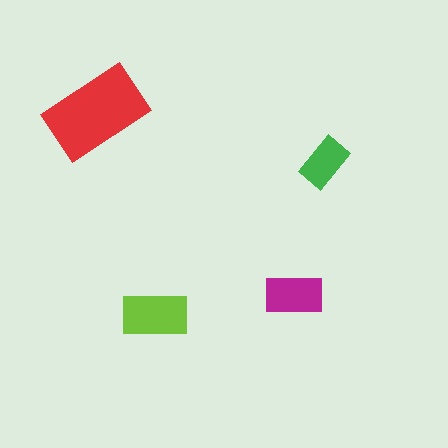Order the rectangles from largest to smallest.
the red one, the lime one, the magenta one, the green one.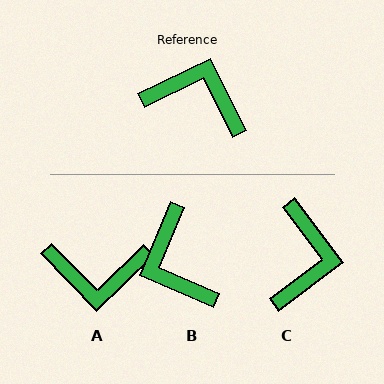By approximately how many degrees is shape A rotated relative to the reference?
Approximately 162 degrees clockwise.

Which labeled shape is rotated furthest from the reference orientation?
A, about 162 degrees away.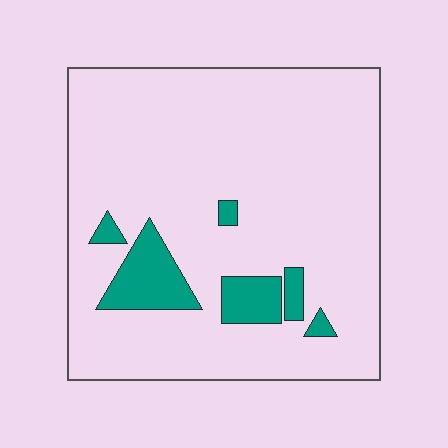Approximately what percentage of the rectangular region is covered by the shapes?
Approximately 10%.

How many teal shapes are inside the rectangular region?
6.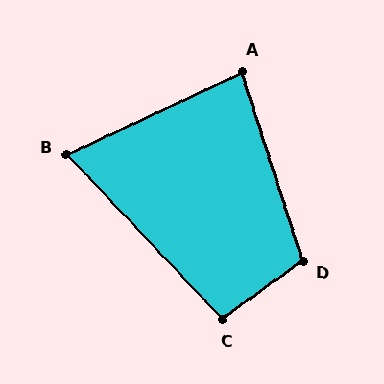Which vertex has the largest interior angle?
D, at approximately 108 degrees.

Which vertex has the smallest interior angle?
B, at approximately 72 degrees.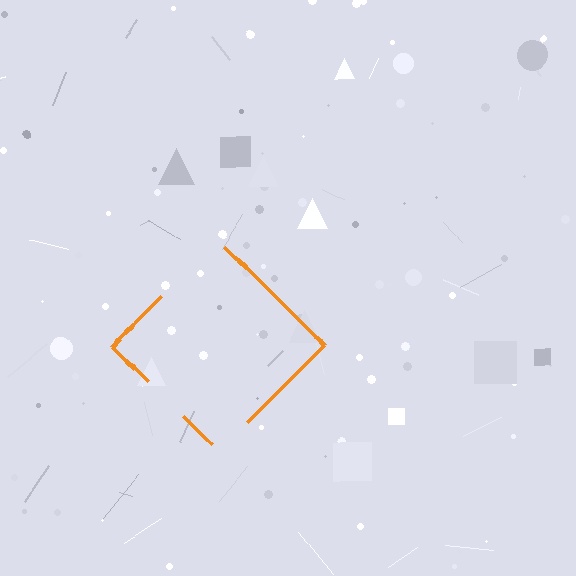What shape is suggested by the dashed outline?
The dashed outline suggests a diamond.